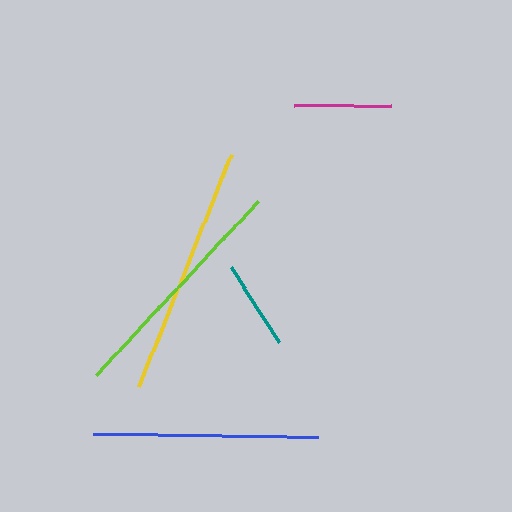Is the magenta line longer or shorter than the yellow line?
The yellow line is longer than the magenta line.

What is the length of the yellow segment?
The yellow segment is approximately 250 pixels long.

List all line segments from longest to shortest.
From longest to shortest: yellow, lime, blue, magenta, teal.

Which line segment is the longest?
The yellow line is the longest at approximately 250 pixels.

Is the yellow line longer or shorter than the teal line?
The yellow line is longer than the teal line.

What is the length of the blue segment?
The blue segment is approximately 225 pixels long.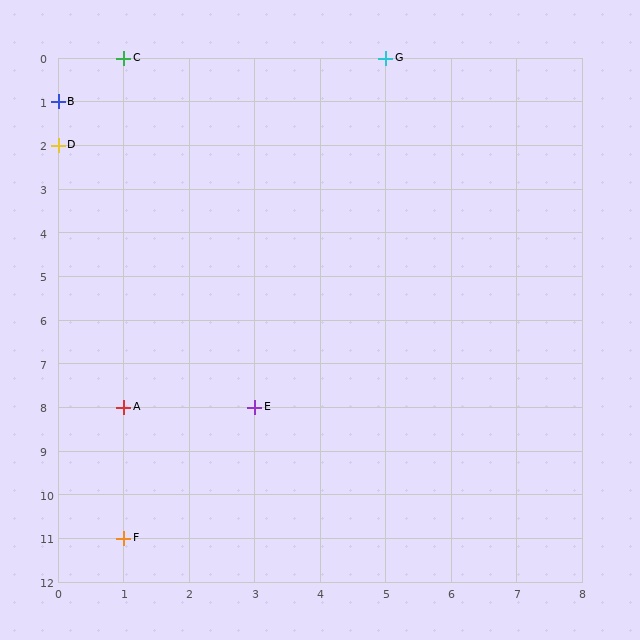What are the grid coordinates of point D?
Point D is at grid coordinates (0, 2).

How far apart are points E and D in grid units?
Points E and D are 3 columns and 6 rows apart (about 6.7 grid units diagonally).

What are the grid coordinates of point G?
Point G is at grid coordinates (5, 0).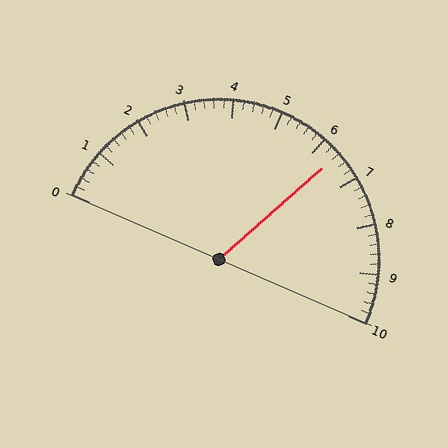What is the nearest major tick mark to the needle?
The nearest major tick mark is 6.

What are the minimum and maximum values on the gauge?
The gauge ranges from 0 to 10.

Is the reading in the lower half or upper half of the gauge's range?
The reading is in the upper half of the range (0 to 10).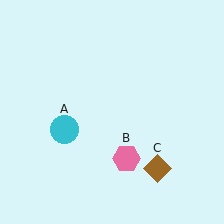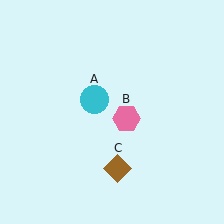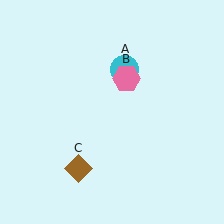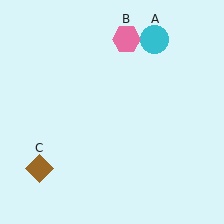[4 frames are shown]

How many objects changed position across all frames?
3 objects changed position: cyan circle (object A), pink hexagon (object B), brown diamond (object C).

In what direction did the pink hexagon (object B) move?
The pink hexagon (object B) moved up.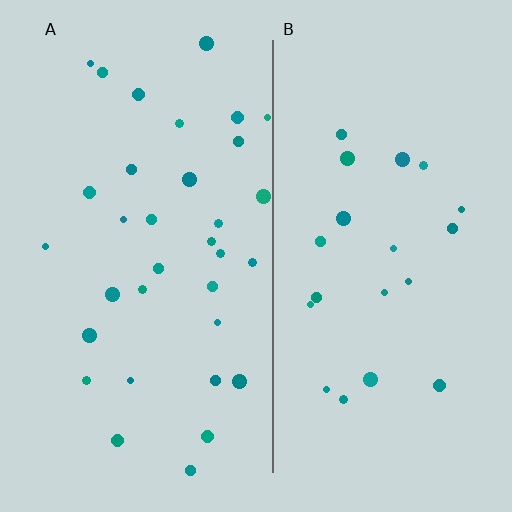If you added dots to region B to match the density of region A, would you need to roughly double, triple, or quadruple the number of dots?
Approximately double.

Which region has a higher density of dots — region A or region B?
A (the left).